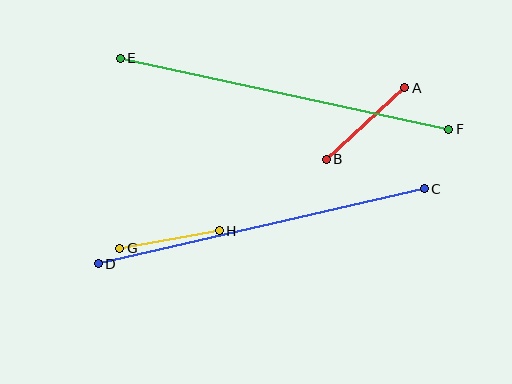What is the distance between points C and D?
The distance is approximately 334 pixels.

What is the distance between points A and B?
The distance is approximately 106 pixels.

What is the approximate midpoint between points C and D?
The midpoint is at approximately (261, 226) pixels.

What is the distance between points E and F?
The distance is approximately 336 pixels.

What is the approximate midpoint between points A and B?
The midpoint is at approximately (365, 124) pixels.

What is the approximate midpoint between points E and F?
The midpoint is at approximately (285, 94) pixels.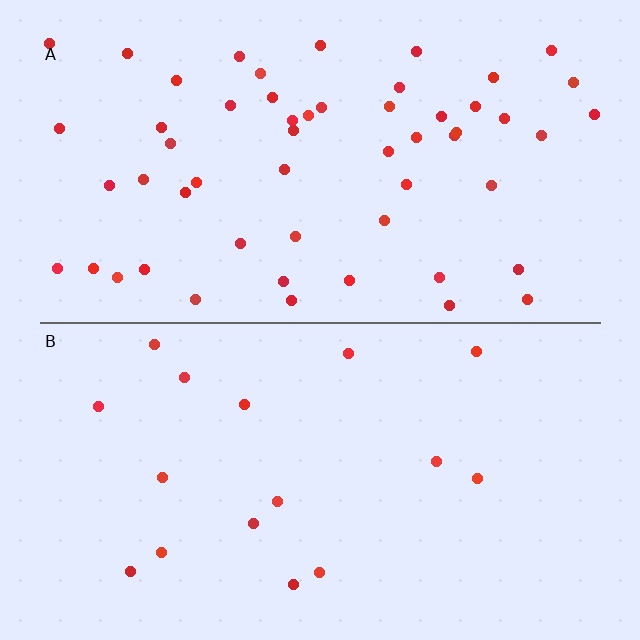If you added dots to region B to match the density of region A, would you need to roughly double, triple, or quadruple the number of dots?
Approximately triple.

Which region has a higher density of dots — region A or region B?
A (the top).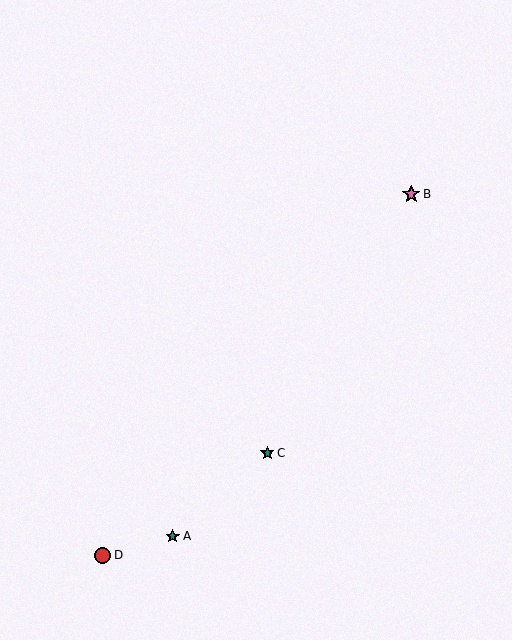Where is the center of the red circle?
The center of the red circle is at (102, 555).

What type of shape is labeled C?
Shape C is a teal star.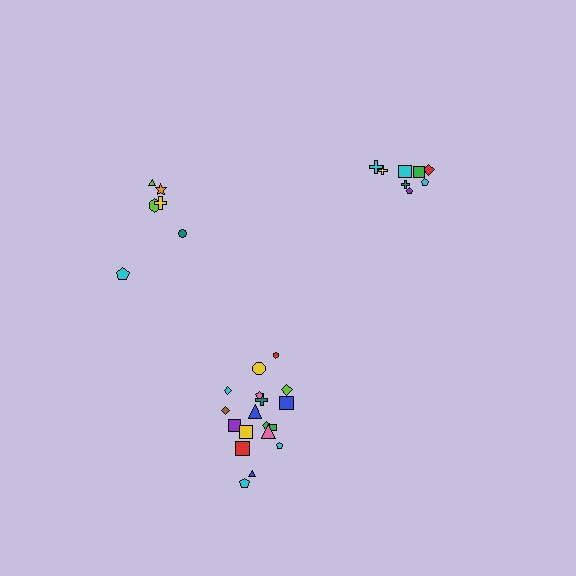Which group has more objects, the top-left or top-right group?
The top-right group.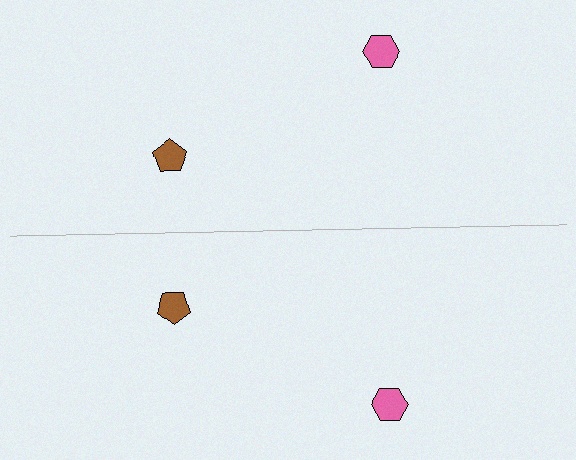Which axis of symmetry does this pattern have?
The pattern has a horizontal axis of symmetry running through the center of the image.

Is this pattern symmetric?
Yes, this pattern has bilateral (reflection) symmetry.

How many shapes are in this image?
There are 4 shapes in this image.